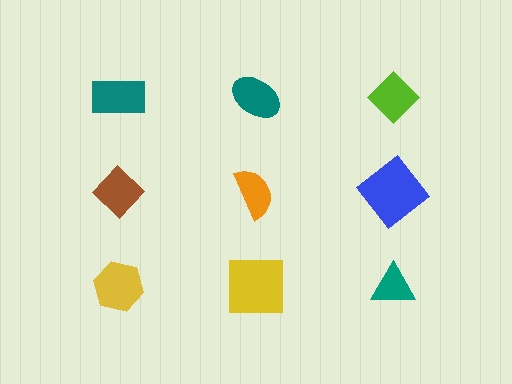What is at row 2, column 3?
A blue diamond.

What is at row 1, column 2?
A teal ellipse.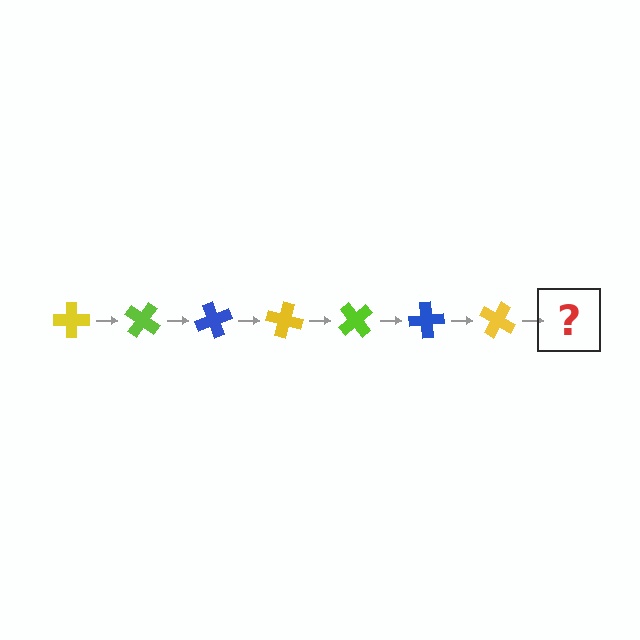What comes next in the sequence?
The next element should be a lime cross, rotated 245 degrees from the start.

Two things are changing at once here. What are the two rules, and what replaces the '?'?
The two rules are that it rotates 35 degrees each step and the color cycles through yellow, lime, and blue. The '?' should be a lime cross, rotated 245 degrees from the start.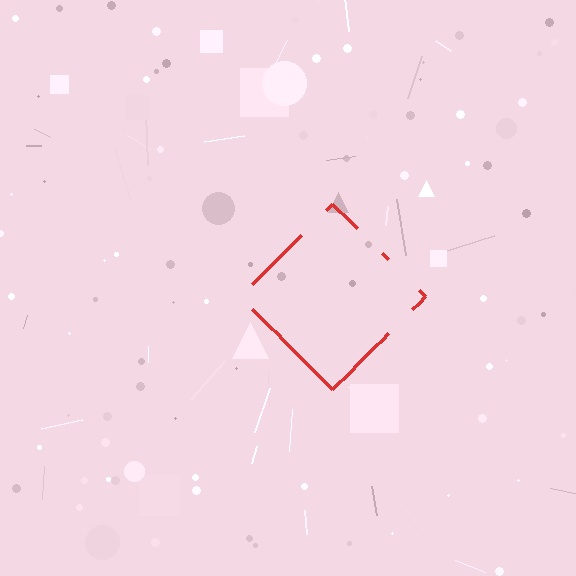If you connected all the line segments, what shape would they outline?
They would outline a diamond.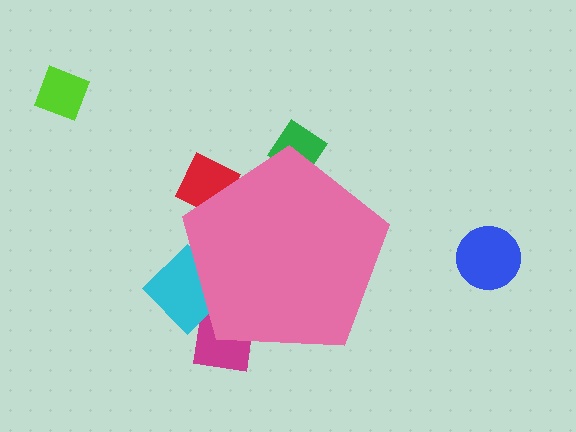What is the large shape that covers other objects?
A pink pentagon.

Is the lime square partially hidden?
No, the lime square is fully visible.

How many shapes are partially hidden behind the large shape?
4 shapes are partially hidden.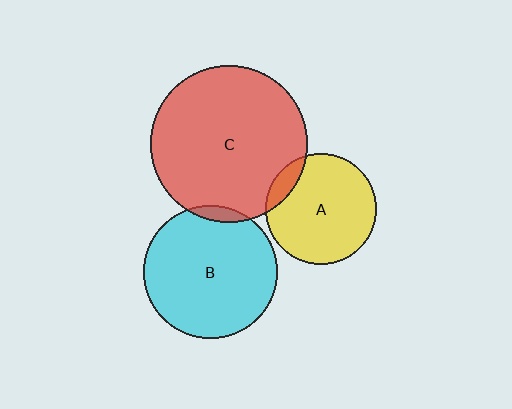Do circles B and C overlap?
Yes.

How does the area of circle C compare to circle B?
Approximately 1.4 times.